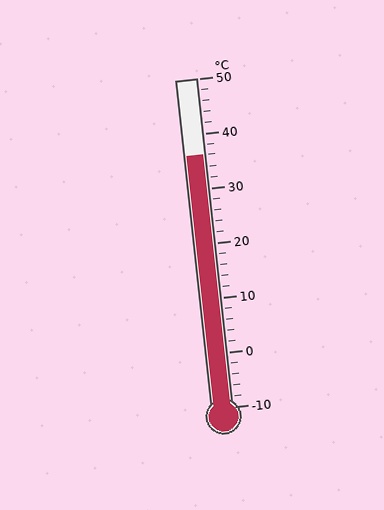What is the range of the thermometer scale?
The thermometer scale ranges from -10°C to 50°C.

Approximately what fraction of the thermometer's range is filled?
The thermometer is filled to approximately 75% of its range.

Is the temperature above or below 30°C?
The temperature is above 30°C.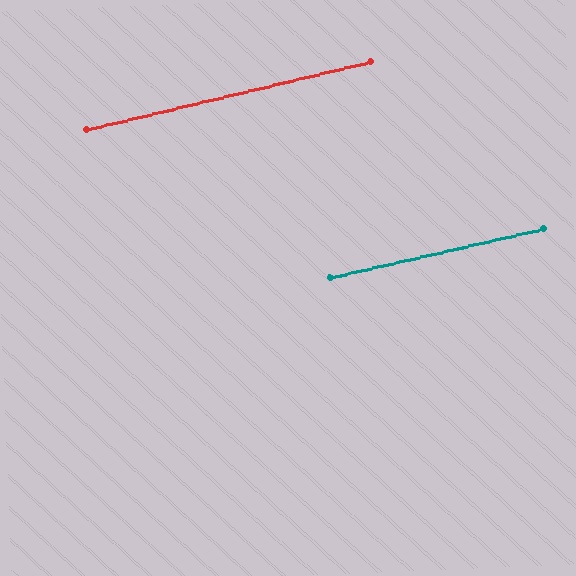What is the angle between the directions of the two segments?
Approximately 0 degrees.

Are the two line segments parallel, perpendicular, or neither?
Parallel — their directions differ by only 0.3°.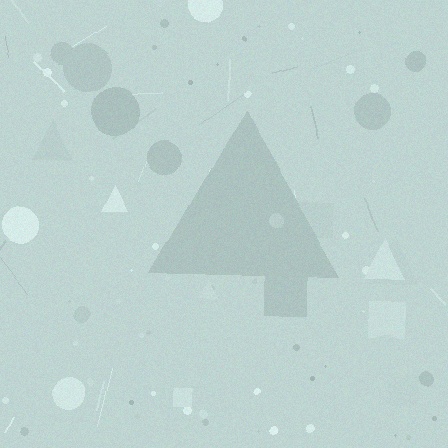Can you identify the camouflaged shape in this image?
The camouflaged shape is a triangle.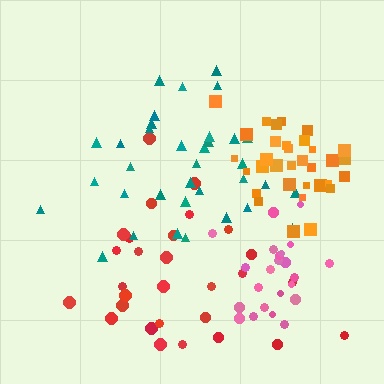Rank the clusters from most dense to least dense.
orange, pink, teal, red.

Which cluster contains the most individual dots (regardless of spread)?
Teal (35).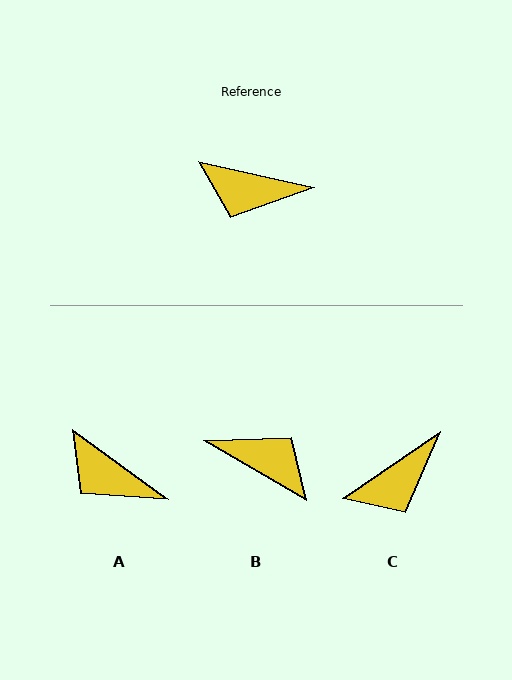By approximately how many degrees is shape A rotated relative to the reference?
Approximately 23 degrees clockwise.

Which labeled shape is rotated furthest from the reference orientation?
B, about 162 degrees away.